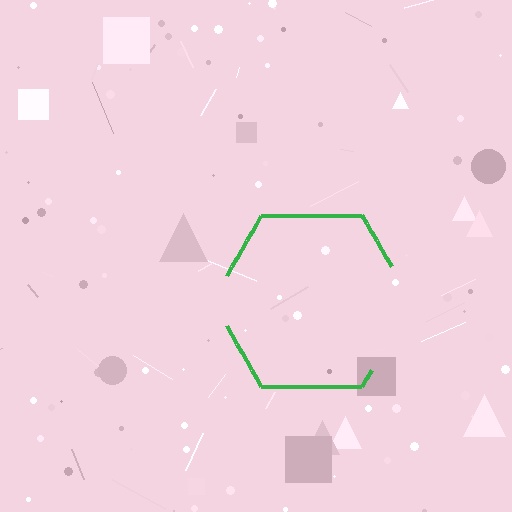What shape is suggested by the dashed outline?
The dashed outline suggests a hexagon.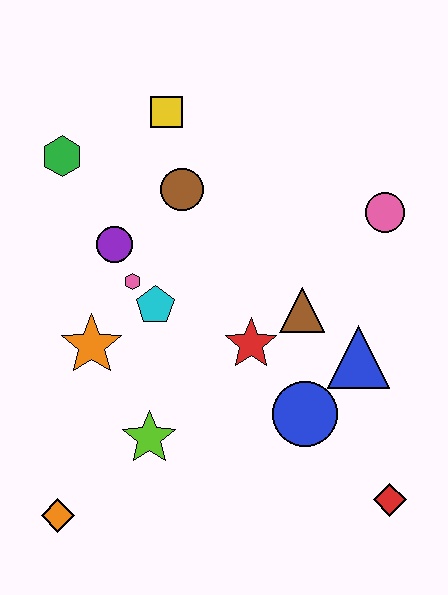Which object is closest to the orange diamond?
The lime star is closest to the orange diamond.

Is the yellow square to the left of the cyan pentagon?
No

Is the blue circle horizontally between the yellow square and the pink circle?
Yes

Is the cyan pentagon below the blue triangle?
No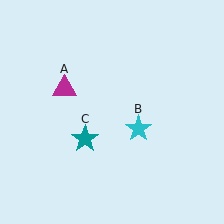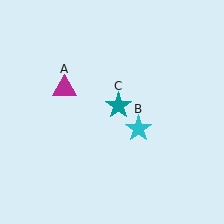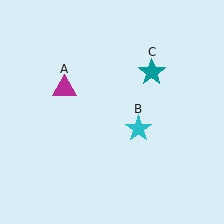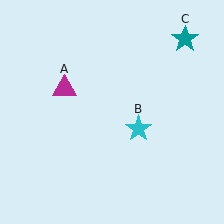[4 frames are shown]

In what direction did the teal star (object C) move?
The teal star (object C) moved up and to the right.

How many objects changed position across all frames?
1 object changed position: teal star (object C).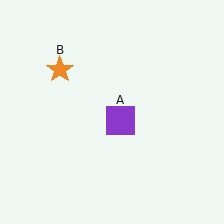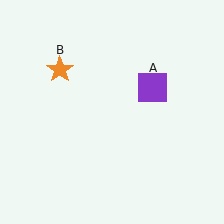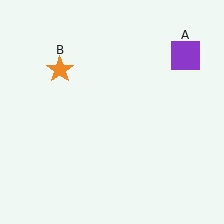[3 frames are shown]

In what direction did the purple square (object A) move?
The purple square (object A) moved up and to the right.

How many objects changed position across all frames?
1 object changed position: purple square (object A).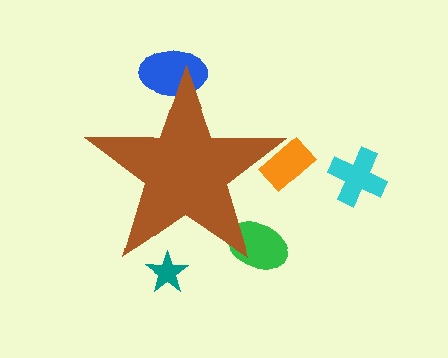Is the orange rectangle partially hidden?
Yes, the orange rectangle is partially hidden behind the brown star.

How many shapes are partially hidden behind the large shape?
4 shapes are partially hidden.